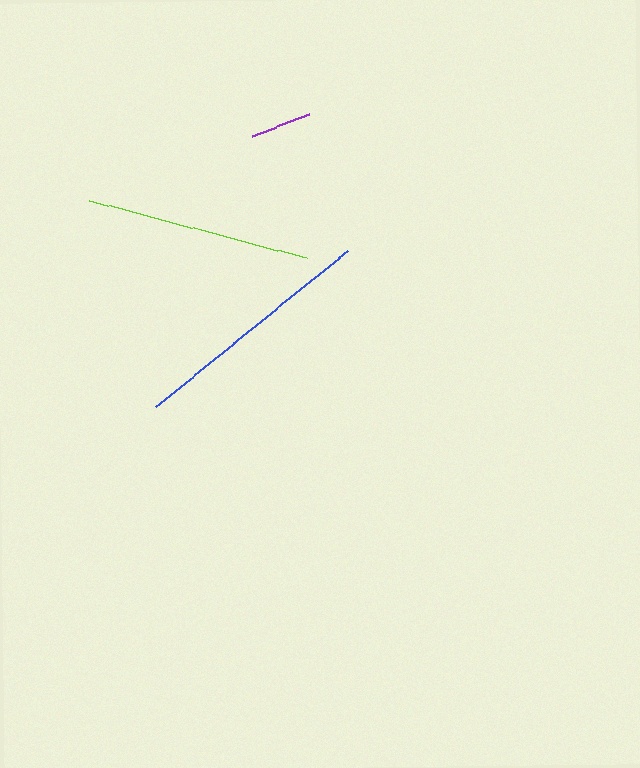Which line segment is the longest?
The blue line is the longest at approximately 247 pixels.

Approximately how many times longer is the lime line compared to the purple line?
The lime line is approximately 3.7 times the length of the purple line.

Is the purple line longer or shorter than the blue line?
The blue line is longer than the purple line.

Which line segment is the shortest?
The purple line is the shortest at approximately 61 pixels.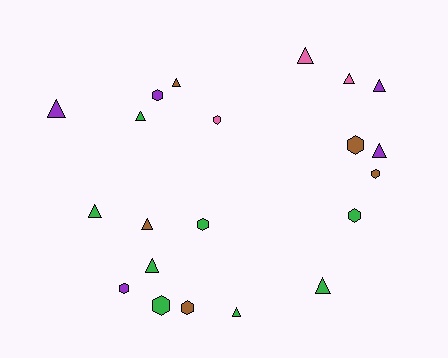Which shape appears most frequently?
Triangle, with 12 objects.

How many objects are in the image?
There are 21 objects.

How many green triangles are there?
There are 5 green triangles.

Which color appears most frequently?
Green, with 8 objects.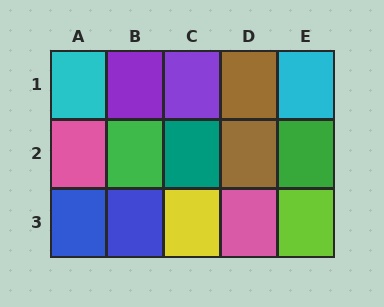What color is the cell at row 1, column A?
Cyan.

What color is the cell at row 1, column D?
Brown.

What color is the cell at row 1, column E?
Cyan.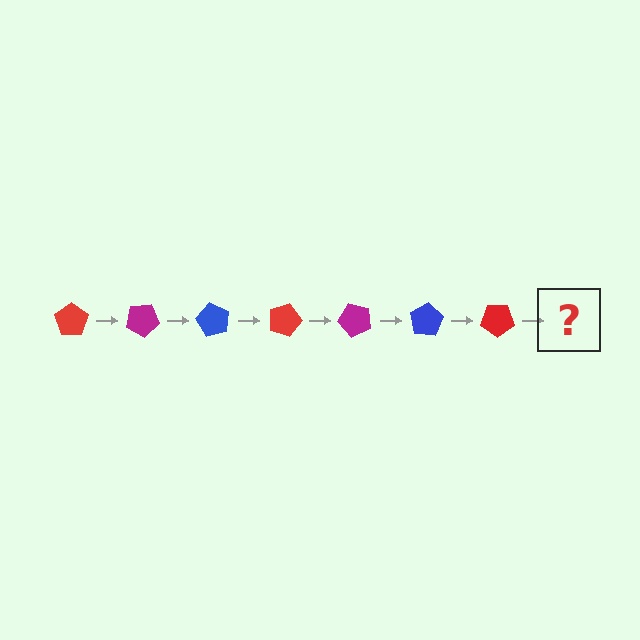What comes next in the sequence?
The next element should be a magenta pentagon, rotated 210 degrees from the start.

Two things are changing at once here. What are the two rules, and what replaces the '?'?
The two rules are that it rotates 30 degrees each step and the color cycles through red, magenta, and blue. The '?' should be a magenta pentagon, rotated 210 degrees from the start.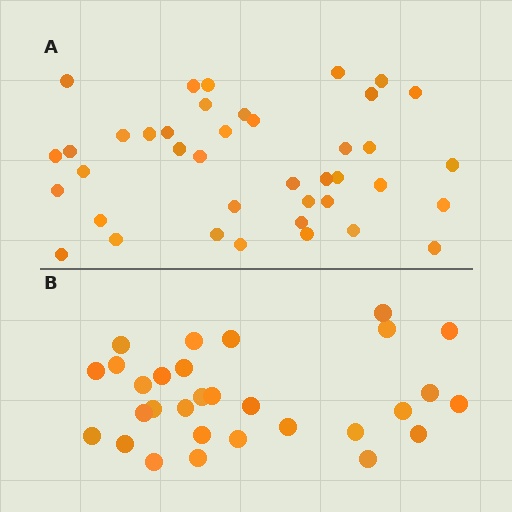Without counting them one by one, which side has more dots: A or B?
Region A (the top region) has more dots.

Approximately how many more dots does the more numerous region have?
Region A has roughly 10 or so more dots than region B.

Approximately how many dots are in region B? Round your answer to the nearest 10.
About 30 dots.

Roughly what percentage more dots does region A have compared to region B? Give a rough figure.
About 35% more.